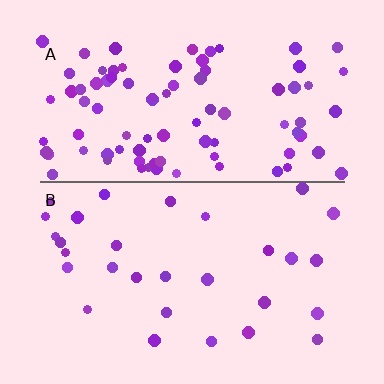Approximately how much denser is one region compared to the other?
Approximately 2.9× — region A over region B.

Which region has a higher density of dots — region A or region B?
A (the top).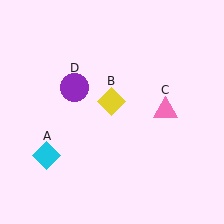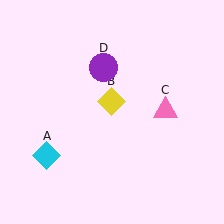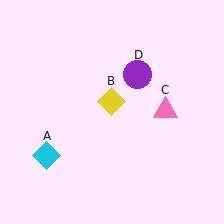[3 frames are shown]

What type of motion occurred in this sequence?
The purple circle (object D) rotated clockwise around the center of the scene.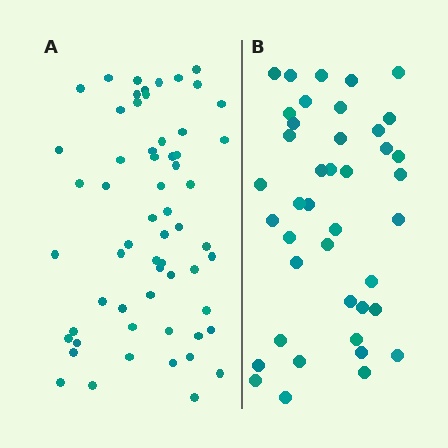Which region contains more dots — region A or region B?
Region A (the left region) has more dots.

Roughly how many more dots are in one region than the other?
Region A has approximately 20 more dots than region B.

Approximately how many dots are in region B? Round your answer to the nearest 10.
About 40 dots. (The exact count is 41, which rounds to 40.)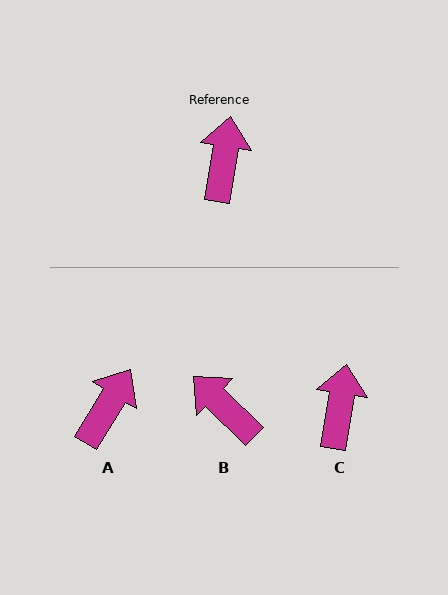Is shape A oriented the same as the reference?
No, it is off by about 23 degrees.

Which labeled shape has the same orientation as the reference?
C.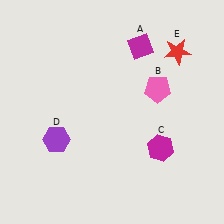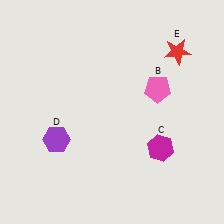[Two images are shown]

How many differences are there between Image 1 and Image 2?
There is 1 difference between the two images.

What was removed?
The magenta diamond (A) was removed in Image 2.